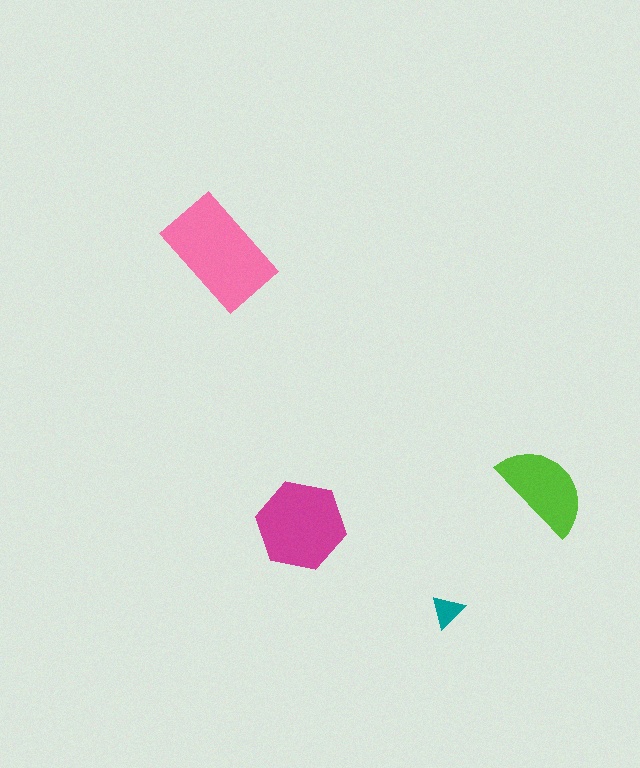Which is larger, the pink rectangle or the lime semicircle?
The pink rectangle.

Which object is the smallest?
The teal triangle.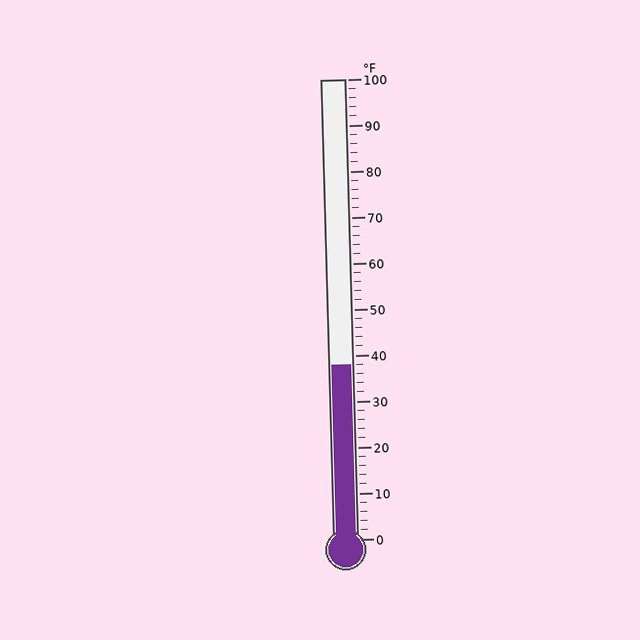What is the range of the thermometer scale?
The thermometer scale ranges from 0°F to 100°F.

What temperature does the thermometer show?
The thermometer shows approximately 38°F.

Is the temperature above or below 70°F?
The temperature is below 70°F.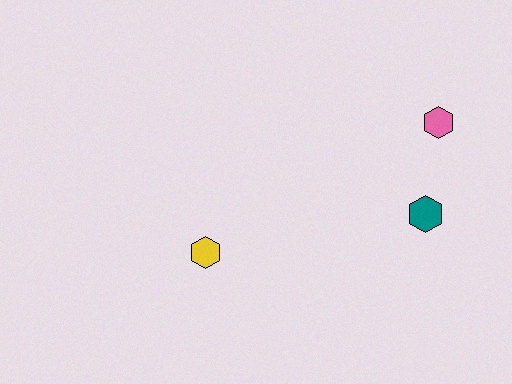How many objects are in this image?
There are 3 objects.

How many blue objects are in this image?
There are no blue objects.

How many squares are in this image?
There are no squares.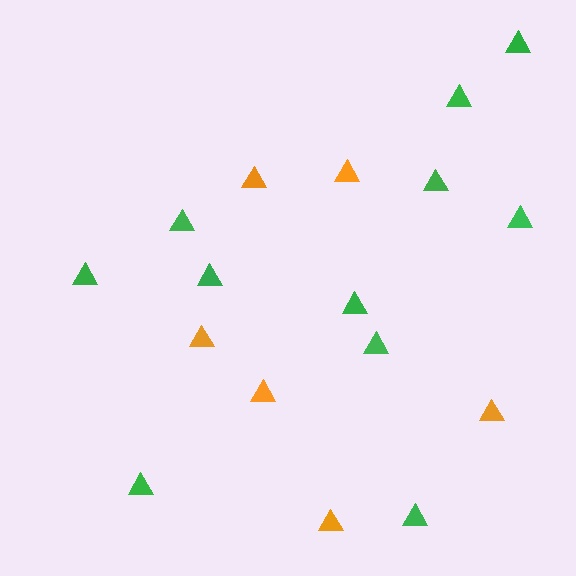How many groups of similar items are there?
There are 2 groups: one group of green triangles (11) and one group of orange triangles (6).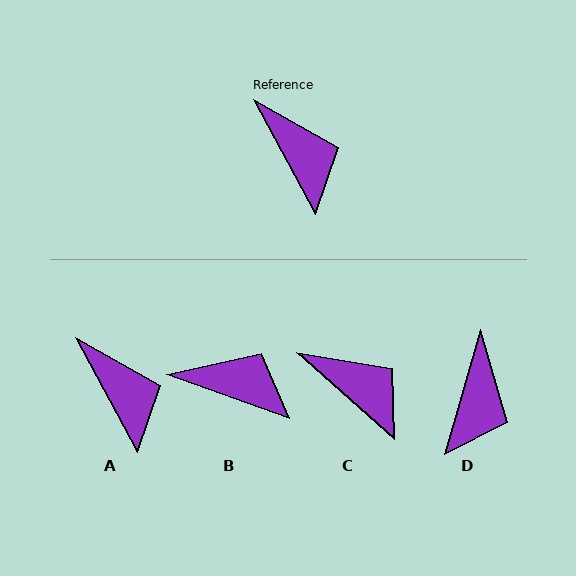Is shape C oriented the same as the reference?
No, it is off by about 20 degrees.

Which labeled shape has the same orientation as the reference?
A.